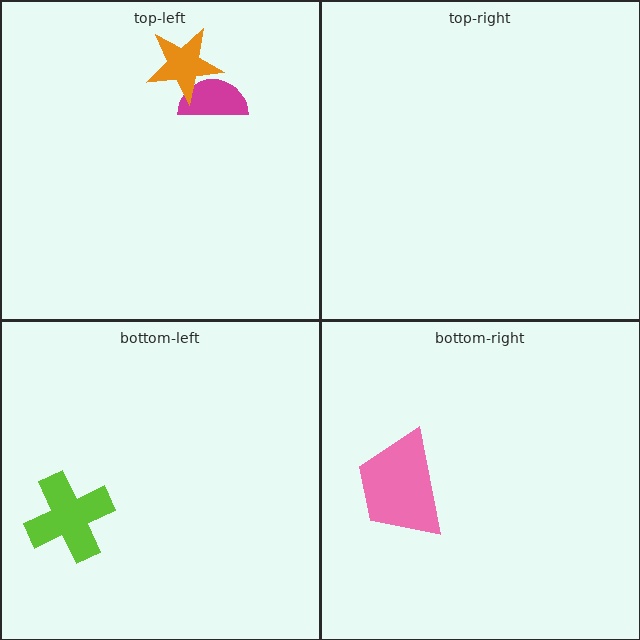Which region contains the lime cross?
The bottom-left region.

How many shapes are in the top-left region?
2.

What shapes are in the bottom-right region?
The pink trapezoid.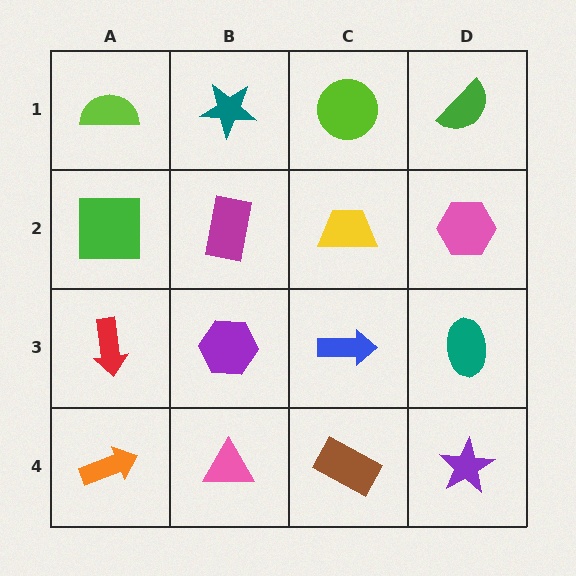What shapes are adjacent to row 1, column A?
A green square (row 2, column A), a teal star (row 1, column B).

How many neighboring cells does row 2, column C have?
4.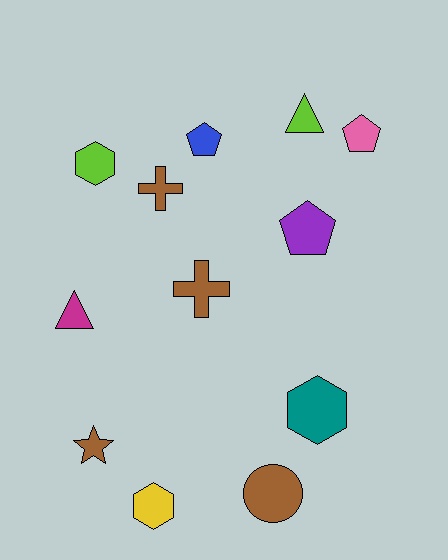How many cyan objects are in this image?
There are no cyan objects.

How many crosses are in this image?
There are 2 crosses.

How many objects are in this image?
There are 12 objects.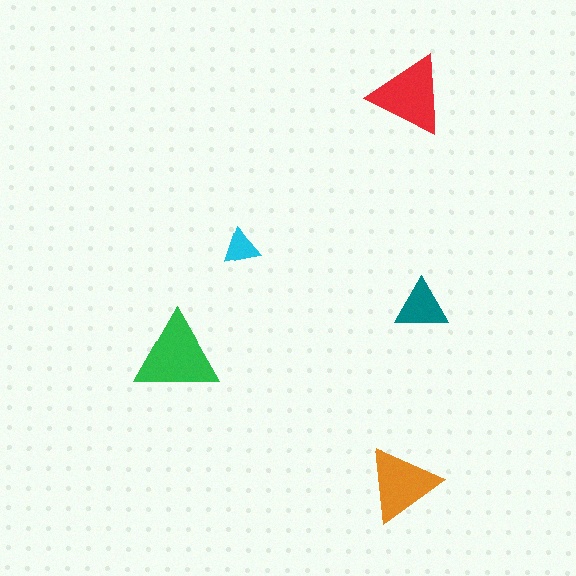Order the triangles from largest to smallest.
the green one, the red one, the orange one, the teal one, the cyan one.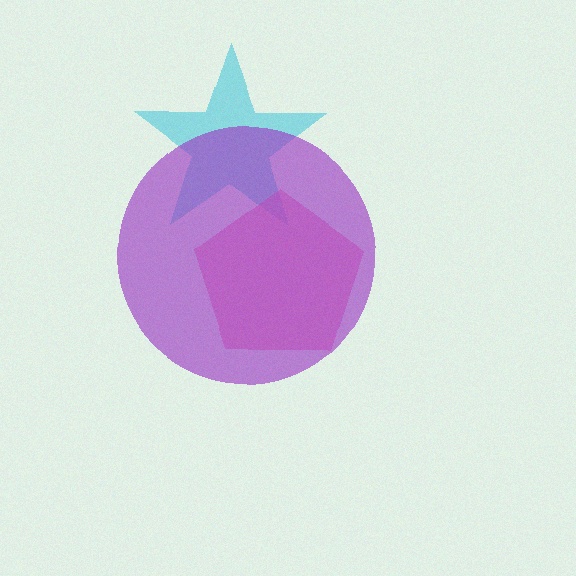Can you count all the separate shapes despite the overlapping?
Yes, there are 3 separate shapes.